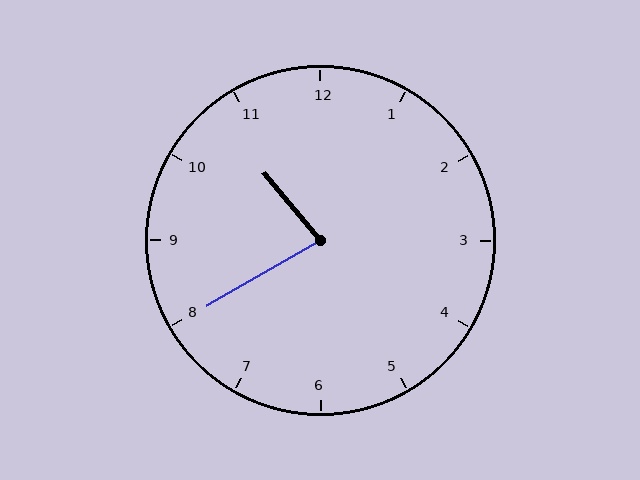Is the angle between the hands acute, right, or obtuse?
It is acute.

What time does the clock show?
10:40.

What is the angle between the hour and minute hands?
Approximately 80 degrees.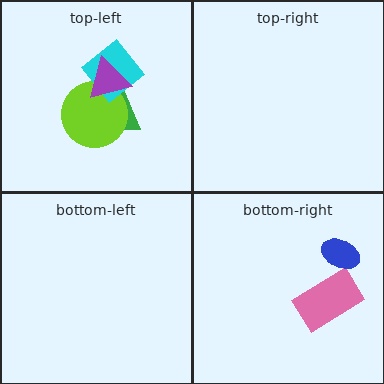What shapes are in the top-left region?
The green trapezoid, the lime circle, the cyan diamond, the purple triangle.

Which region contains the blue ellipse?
The bottom-right region.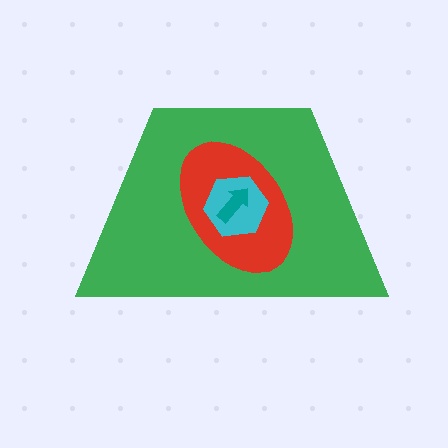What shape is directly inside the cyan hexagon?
The teal arrow.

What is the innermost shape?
The teal arrow.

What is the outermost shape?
The green trapezoid.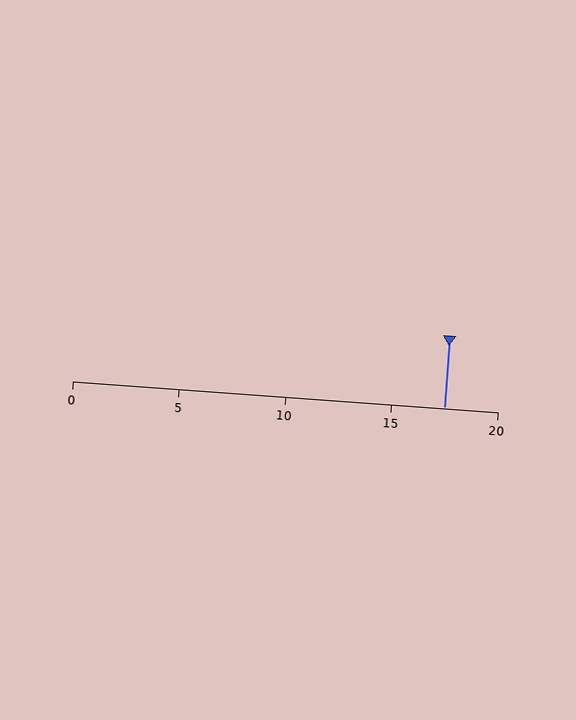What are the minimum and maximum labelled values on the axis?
The axis runs from 0 to 20.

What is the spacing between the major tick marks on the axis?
The major ticks are spaced 5 apart.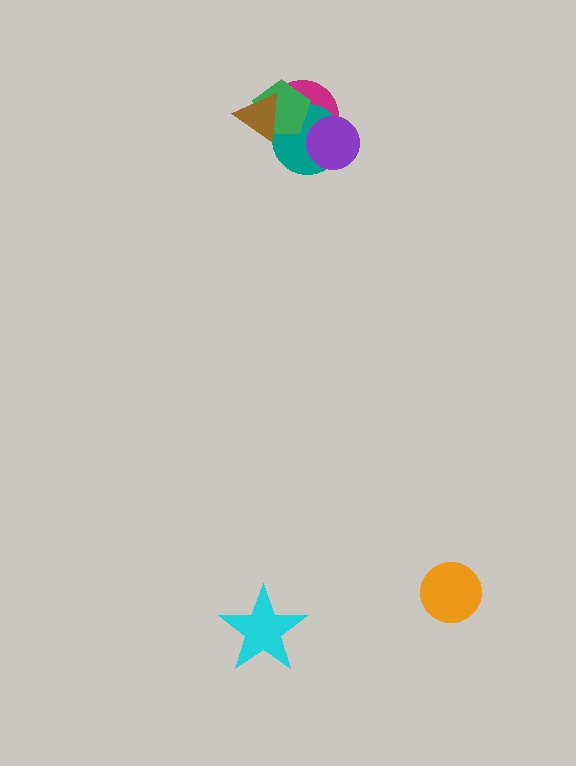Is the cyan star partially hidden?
No, no other shape covers it.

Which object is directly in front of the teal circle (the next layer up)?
The green pentagon is directly in front of the teal circle.